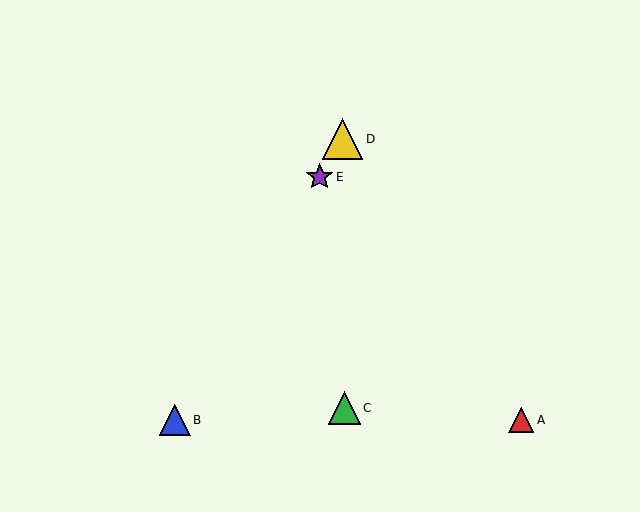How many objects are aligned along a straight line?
3 objects (B, D, E) are aligned along a straight line.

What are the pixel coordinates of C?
Object C is at (344, 408).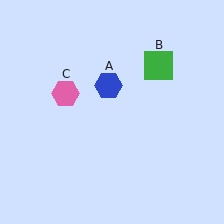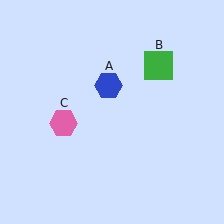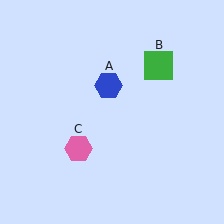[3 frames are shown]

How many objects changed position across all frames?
1 object changed position: pink hexagon (object C).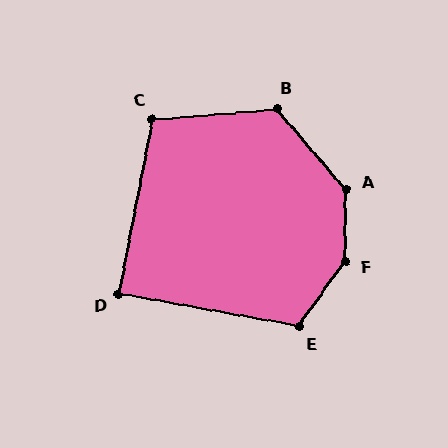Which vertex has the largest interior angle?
F, at approximately 145 degrees.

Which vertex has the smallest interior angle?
D, at approximately 89 degrees.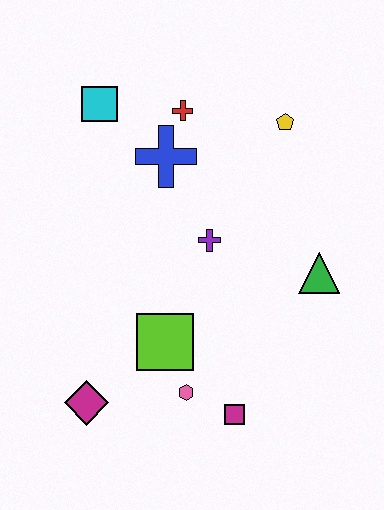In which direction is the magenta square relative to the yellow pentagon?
The magenta square is below the yellow pentagon.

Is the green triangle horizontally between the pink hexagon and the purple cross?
No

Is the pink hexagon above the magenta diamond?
Yes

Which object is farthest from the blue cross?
The magenta square is farthest from the blue cross.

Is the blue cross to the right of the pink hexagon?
No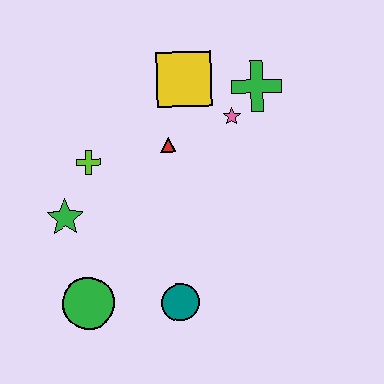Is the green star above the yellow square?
No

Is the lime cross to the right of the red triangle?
No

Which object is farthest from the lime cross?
The green cross is farthest from the lime cross.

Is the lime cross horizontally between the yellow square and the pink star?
No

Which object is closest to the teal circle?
The green circle is closest to the teal circle.